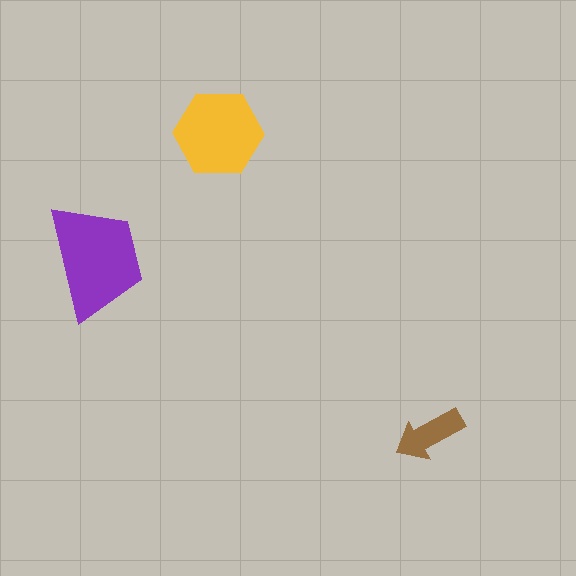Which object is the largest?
The purple trapezoid.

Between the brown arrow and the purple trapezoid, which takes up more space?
The purple trapezoid.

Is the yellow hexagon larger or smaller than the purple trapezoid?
Smaller.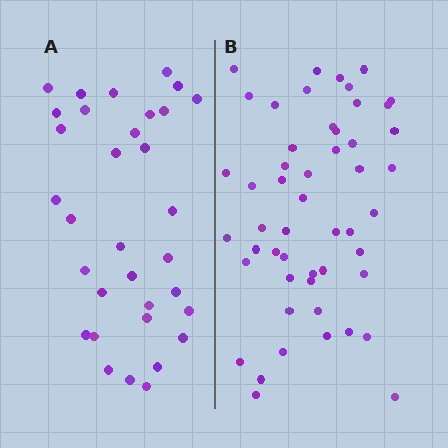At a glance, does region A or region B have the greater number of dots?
Region B (the right region) has more dots.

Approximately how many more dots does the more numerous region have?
Region B has approximately 20 more dots than region A.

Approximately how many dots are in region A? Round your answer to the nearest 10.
About 30 dots. (The exact count is 33, which rounds to 30.)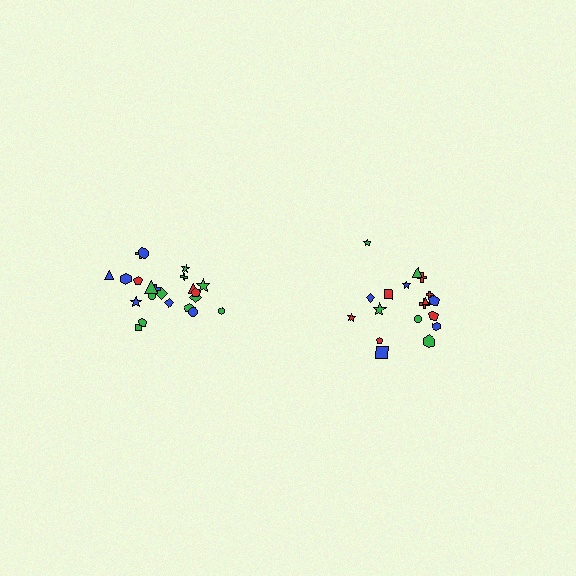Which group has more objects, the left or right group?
The left group.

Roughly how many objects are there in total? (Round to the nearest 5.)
Roughly 40 objects in total.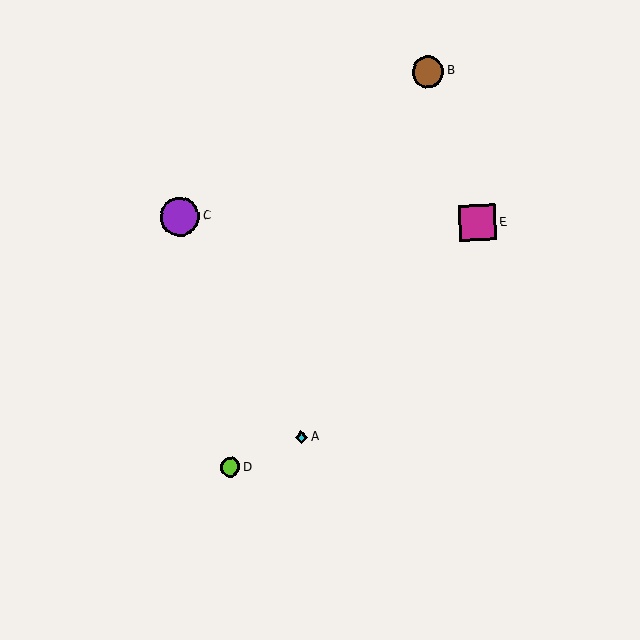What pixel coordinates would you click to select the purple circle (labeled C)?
Click at (180, 217) to select the purple circle C.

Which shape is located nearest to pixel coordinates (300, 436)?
The cyan diamond (labeled A) at (301, 437) is nearest to that location.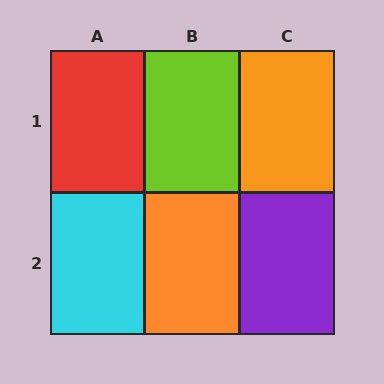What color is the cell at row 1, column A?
Red.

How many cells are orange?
2 cells are orange.